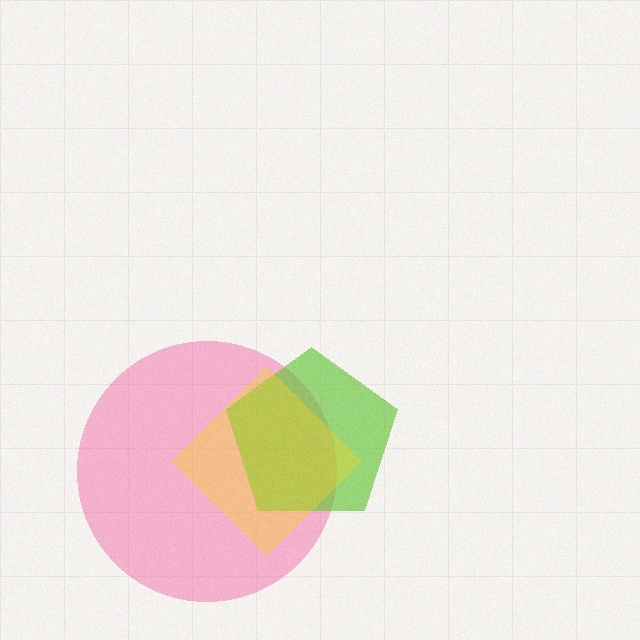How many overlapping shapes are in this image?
There are 3 overlapping shapes in the image.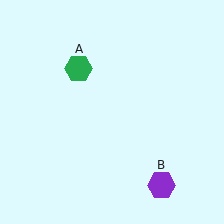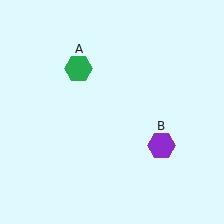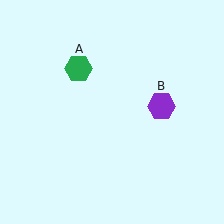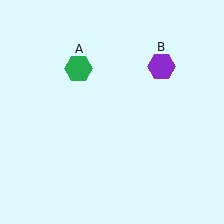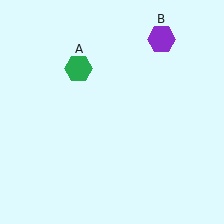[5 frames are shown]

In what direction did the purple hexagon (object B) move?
The purple hexagon (object B) moved up.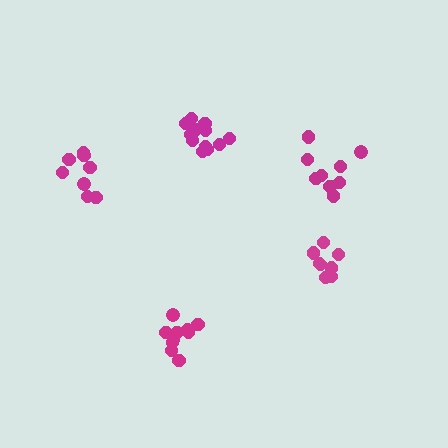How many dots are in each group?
Group 1: 8 dots, Group 2: 10 dots, Group 3: 9 dots, Group 4: 8 dots, Group 5: 12 dots (47 total).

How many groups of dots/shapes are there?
There are 5 groups.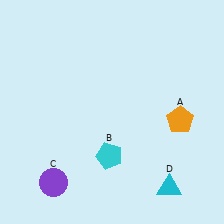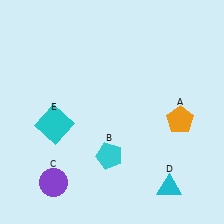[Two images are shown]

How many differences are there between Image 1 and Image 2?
There is 1 difference between the two images.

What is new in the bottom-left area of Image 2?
A cyan square (E) was added in the bottom-left area of Image 2.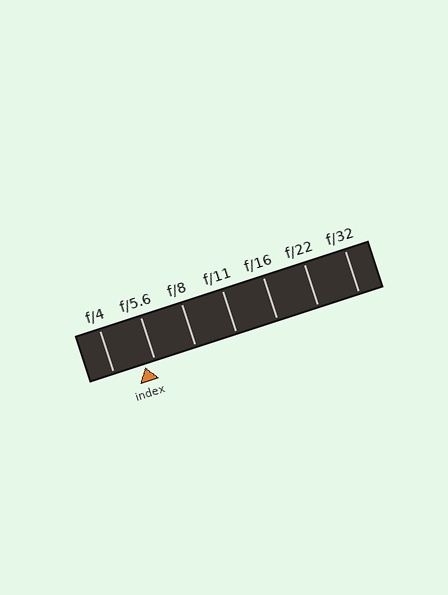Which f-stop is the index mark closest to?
The index mark is closest to f/5.6.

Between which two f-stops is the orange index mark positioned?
The index mark is between f/4 and f/5.6.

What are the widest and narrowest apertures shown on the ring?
The widest aperture shown is f/4 and the narrowest is f/32.